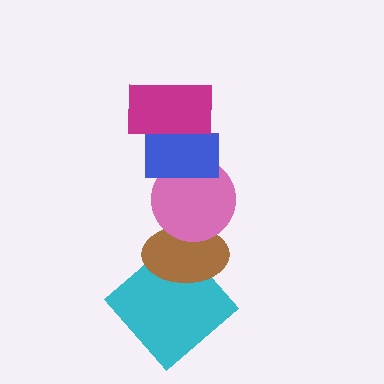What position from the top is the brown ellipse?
The brown ellipse is 4th from the top.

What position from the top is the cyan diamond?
The cyan diamond is 5th from the top.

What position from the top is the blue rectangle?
The blue rectangle is 2nd from the top.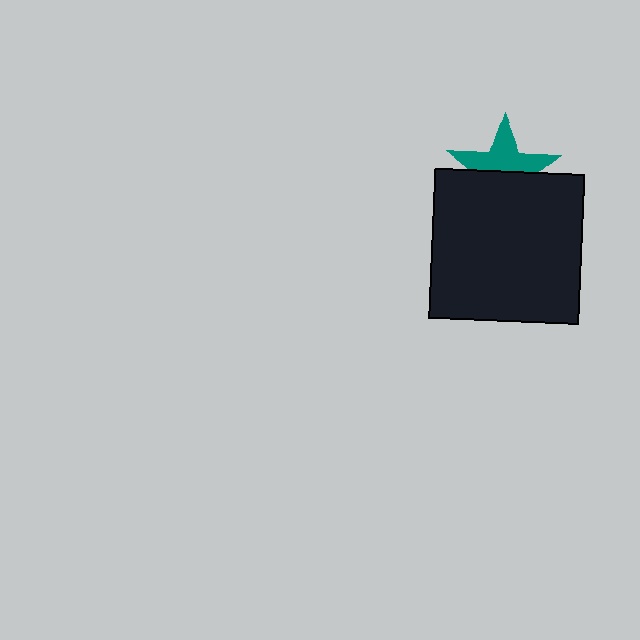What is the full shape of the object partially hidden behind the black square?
The partially hidden object is a teal star.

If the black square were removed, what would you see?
You would see the complete teal star.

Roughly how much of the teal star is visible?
About half of it is visible (roughly 52%).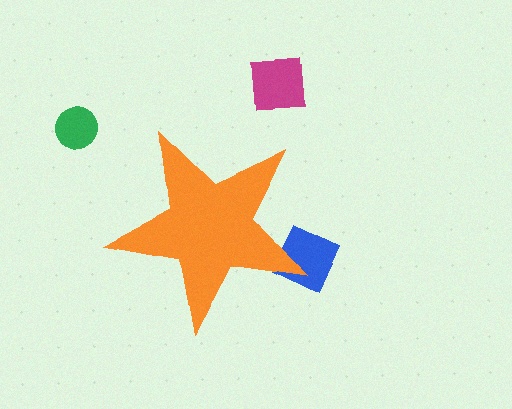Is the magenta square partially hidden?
No, the magenta square is fully visible.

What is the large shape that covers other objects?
An orange star.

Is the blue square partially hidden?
Yes, the blue square is partially hidden behind the orange star.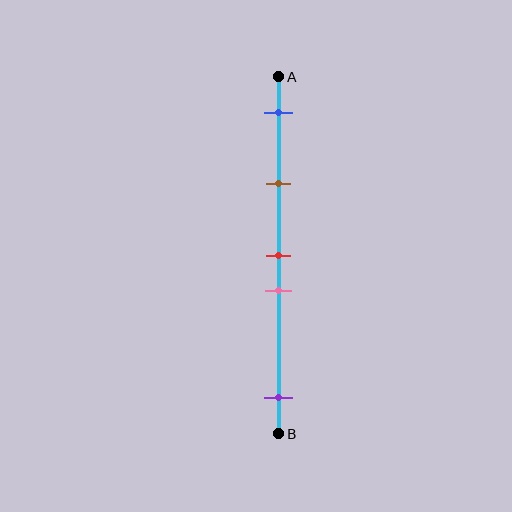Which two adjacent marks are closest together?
The red and pink marks are the closest adjacent pair.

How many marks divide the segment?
There are 5 marks dividing the segment.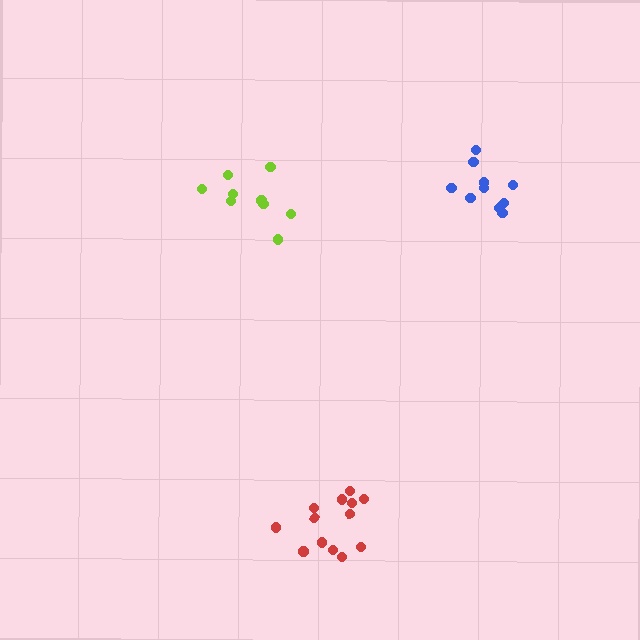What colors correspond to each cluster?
The clusters are colored: red, blue, lime.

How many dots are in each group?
Group 1: 13 dots, Group 2: 12 dots, Group 3: 9 dots (34 total).